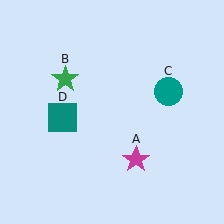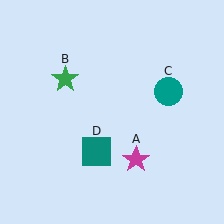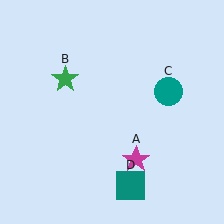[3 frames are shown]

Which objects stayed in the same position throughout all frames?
Magenta star (object A) and green star (object B) and teal circle (object C) remained stationary.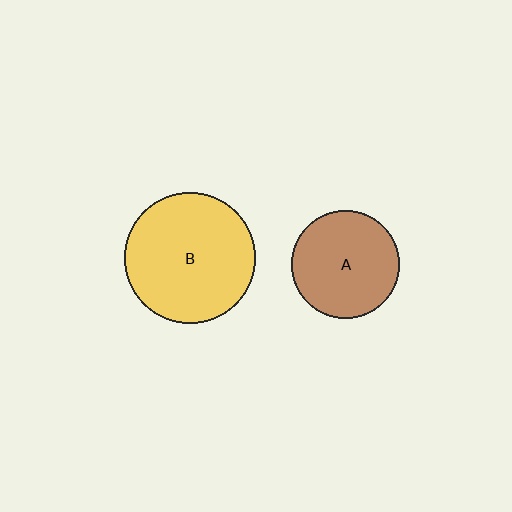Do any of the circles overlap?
No, none of the circles overlap.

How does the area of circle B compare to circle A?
Approximately 1.5 times.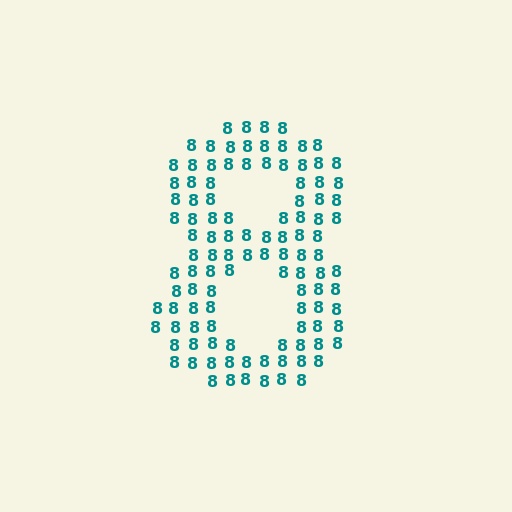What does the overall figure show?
The overall figure shows the digit 8.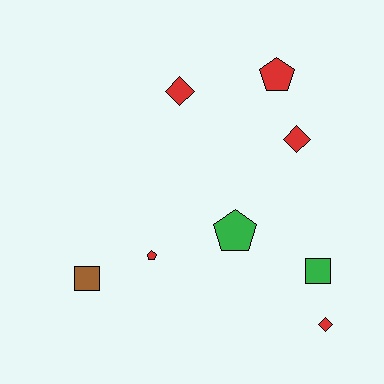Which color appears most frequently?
Red, with 5 objects.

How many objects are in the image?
There are 8 objects.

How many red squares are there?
There are no red squares.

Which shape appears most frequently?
Pentagon, with 3 objects.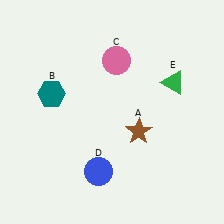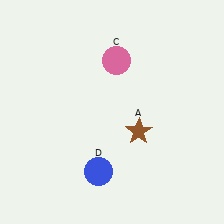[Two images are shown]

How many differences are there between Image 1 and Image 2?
There are 2 differences between the two images.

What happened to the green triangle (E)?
The green triangle (E) was removed in Image 2. It was in the top-right area of Image 1.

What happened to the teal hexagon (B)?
The teal hexagon (B) was removed in Image 2. It was in the top-left area of Image 1.